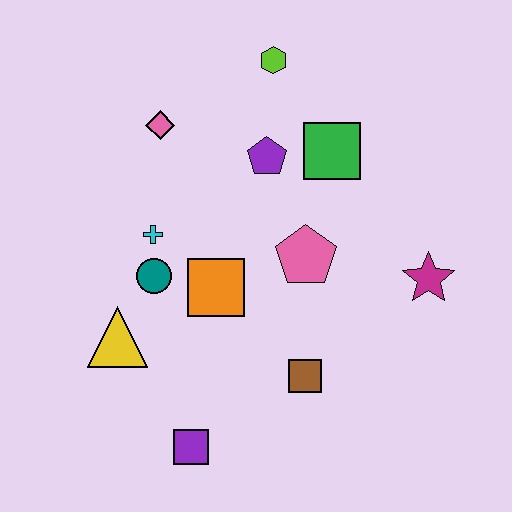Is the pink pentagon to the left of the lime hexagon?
No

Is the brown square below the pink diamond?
Yes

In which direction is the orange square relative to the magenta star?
The orange square is to the left of the magenta star.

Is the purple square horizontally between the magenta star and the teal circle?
Yes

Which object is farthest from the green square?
The purple square is farthest from the green square.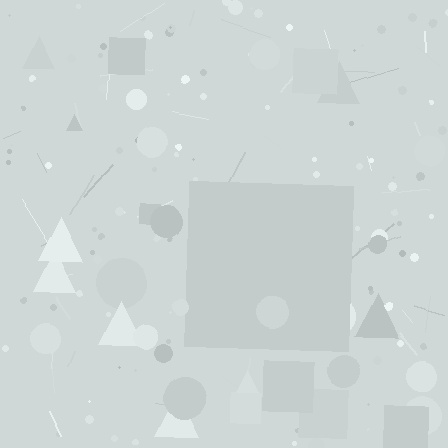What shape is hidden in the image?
A square is hidden in the image.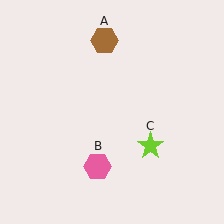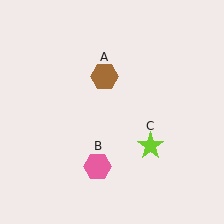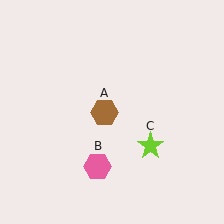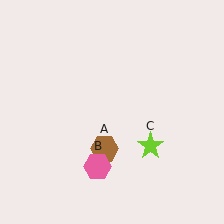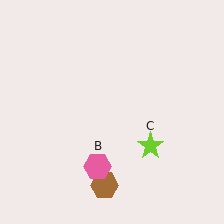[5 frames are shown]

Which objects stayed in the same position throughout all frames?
Pink hexagon (object B) and lime star (object C) remained stationary.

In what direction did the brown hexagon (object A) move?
The brown hexagon (object A) moved down.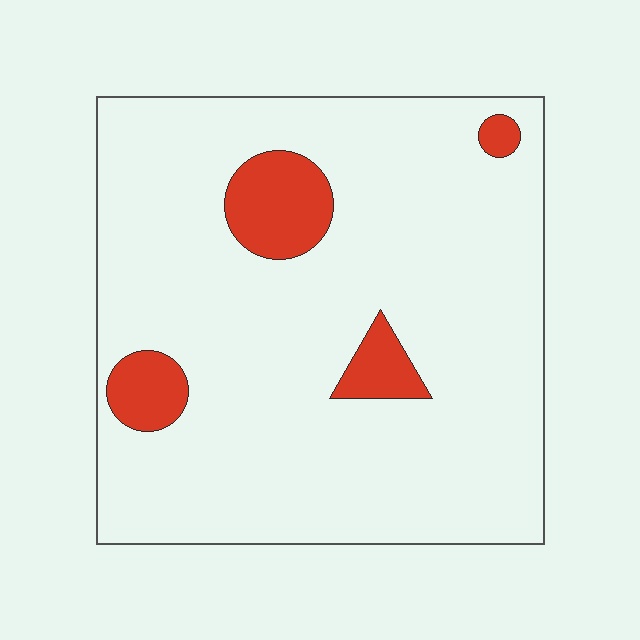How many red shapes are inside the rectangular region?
4.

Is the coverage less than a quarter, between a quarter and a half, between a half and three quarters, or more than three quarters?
Less than a quarter.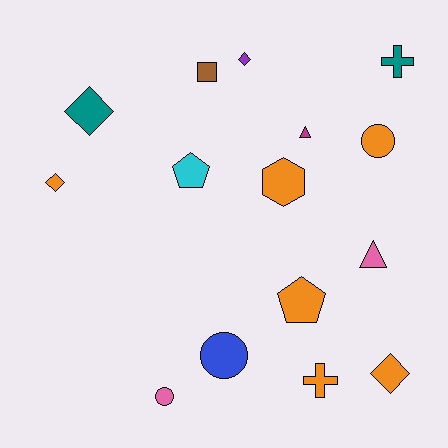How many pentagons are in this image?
There are 2 pentagons.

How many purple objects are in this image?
There is 1 purple object.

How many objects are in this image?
There are 15 objects.